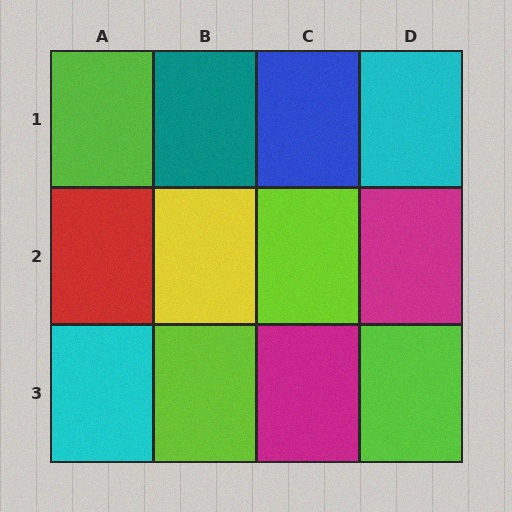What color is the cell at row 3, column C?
Magenta.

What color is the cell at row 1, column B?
Teal.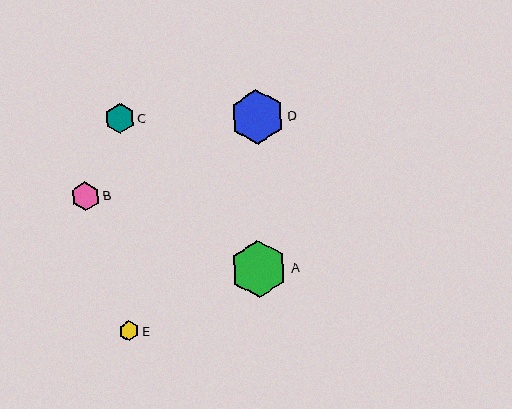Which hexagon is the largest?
Hexagon A is the largest with a size of approximately 57 pixels.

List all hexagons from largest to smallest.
From largest to smallest: A, D, C, B, E.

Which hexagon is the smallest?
Hexagon E is the smallest with a size of approximately 20 pixels.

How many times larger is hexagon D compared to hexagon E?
Hexagon D is approximately 2.7 times the size of hexagon E.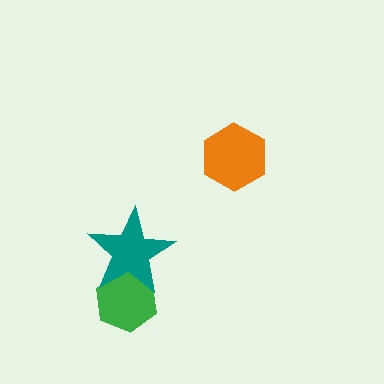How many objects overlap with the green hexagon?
1 object overlaps with the green hexagon.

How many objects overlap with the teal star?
1 object overlaps with the teal star.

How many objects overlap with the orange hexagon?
0 objects overlap with the orange hexagon.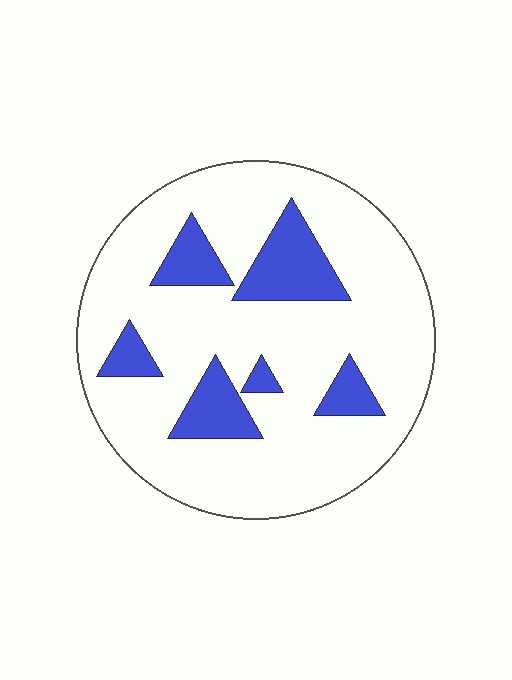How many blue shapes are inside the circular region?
6.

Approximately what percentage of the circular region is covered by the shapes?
Approximately 20%.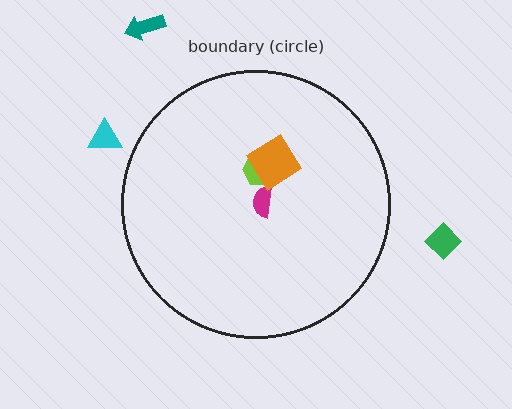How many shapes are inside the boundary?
3 inside, 3 outside.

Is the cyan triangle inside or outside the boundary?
Outside.